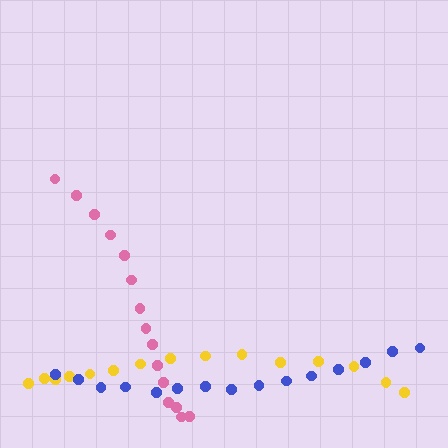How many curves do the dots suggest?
There are 3 distinct paths.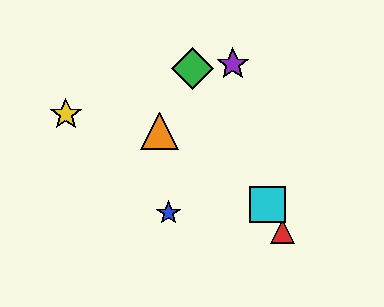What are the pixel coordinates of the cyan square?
The cyan square is at (267, 205).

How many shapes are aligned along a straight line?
3 shapes (the red triangle, the green diamond, the cyan square) are aligned along a straight line.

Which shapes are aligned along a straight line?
The red triangle, the green diamond, the cyan square are aligned along a straight line.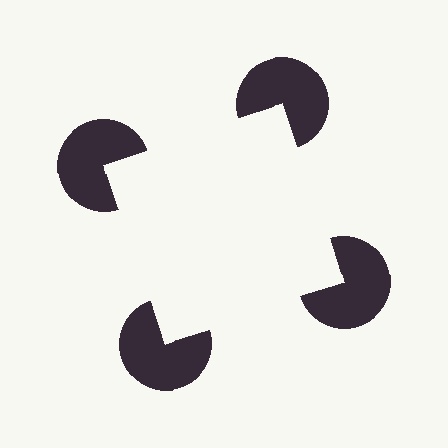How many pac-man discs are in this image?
There are 4 — one at each vertex of the illusory square.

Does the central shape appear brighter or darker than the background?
It typically appears slightly brighter than the background, even though no actual brightness change is drawn.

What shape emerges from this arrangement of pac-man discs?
An illusory square — its edges are inferred from the aligned wedge cuts in the pac-man discs, not physically drawn.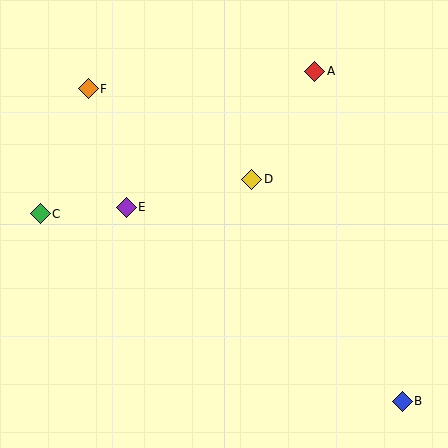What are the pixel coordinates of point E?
Point E is at (126, 207).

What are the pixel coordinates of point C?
Point C is at (40, 214).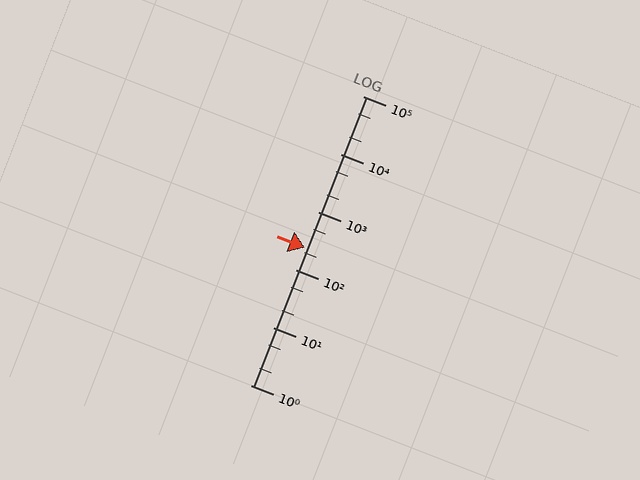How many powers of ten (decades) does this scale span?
The scale spans 5 decades, from 1 to 100000.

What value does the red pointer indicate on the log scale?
The pointer indicates approximately 240.